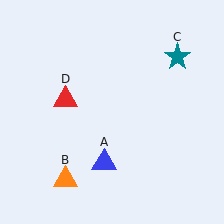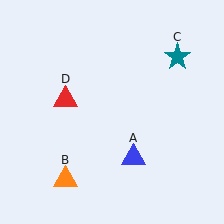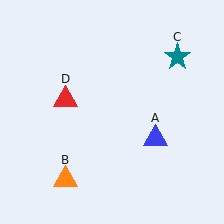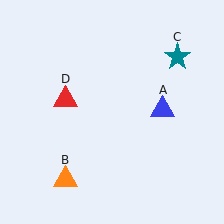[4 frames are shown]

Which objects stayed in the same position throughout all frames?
Orange triangle (object B) and teal star (object C) and red triangle (object D) remained stationary.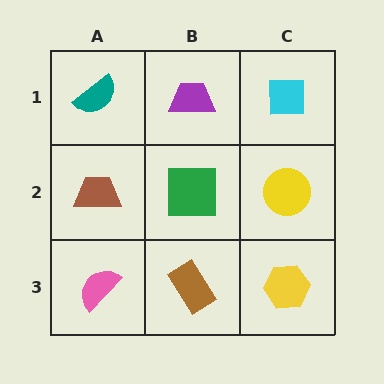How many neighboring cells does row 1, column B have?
3.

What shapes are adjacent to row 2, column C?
A cyan square (row 1, column C), a yellow hexagon (row 3, column C), a green square (row 2, column B).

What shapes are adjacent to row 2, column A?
A teal semicircle (row 1, column A), a pink semicircle (row 3, column A), a green square (row 2, column B).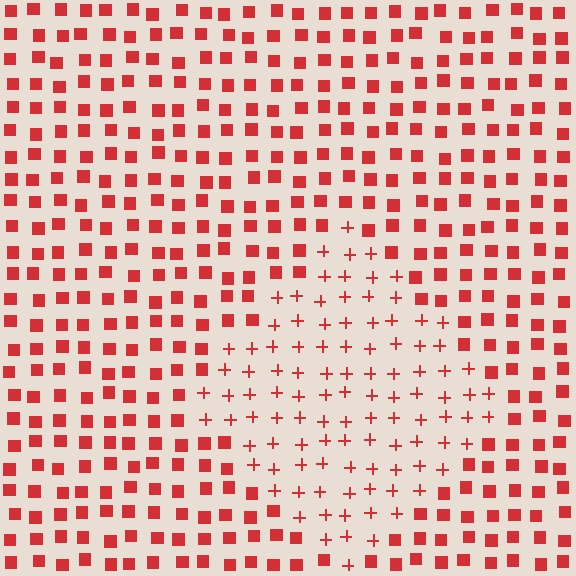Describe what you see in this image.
The image is filled with small red elements arranged in a uniform grid. A diamond-shaped region contains plus signs, while the surrounding area contains squares. The boundary is defined purely by the change in element shape.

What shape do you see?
I see a diamond.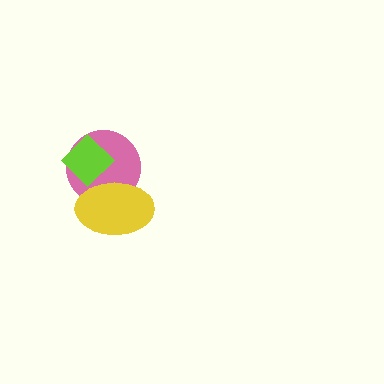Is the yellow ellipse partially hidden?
No, no other shape covers it.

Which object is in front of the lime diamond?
The yellow ellipse is in front of the lime diamond.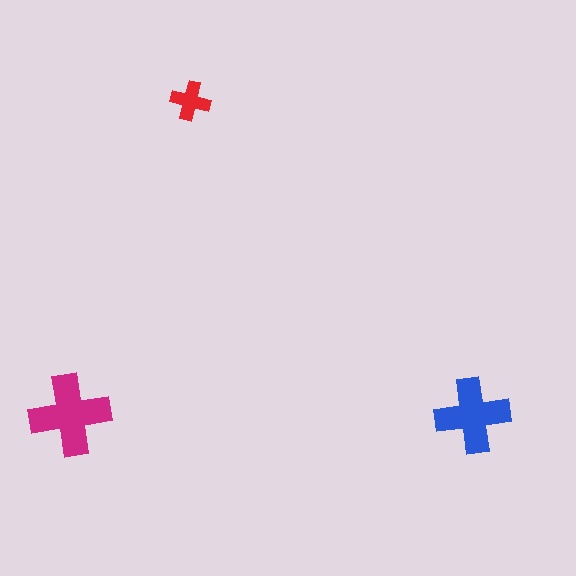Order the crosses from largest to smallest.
the magenta one, the blue one, the red one.